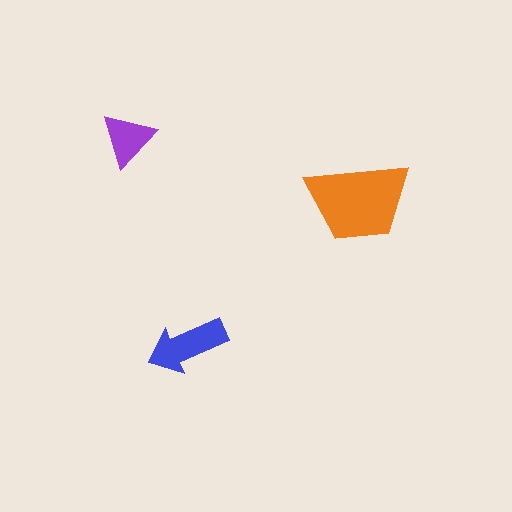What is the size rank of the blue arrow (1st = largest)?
2nd.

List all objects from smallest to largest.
The purple triangle, the blue arrow, the orange trapezoid.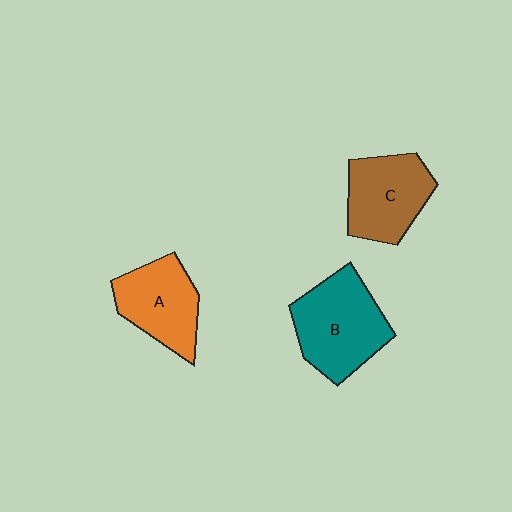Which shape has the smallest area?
Shape A (orange).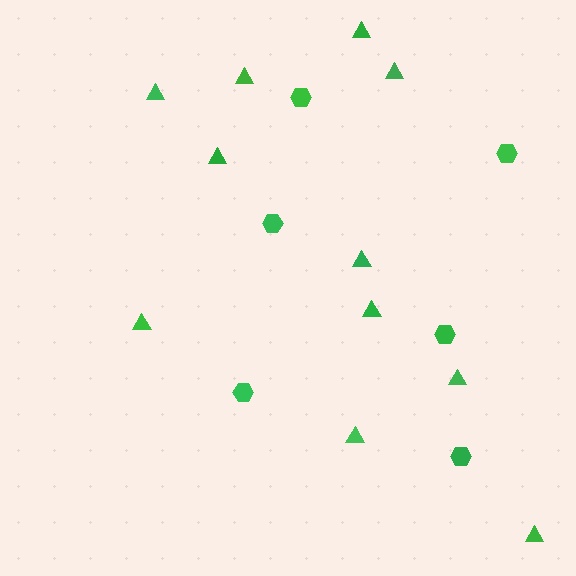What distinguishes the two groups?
There are 2 groups: one group of hexagons (6) and one group of triangles (11).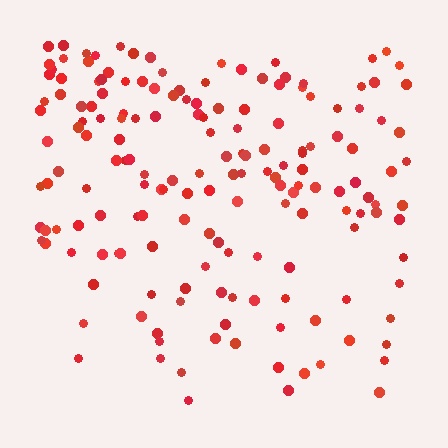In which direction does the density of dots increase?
From bottom to top, with the top side densest.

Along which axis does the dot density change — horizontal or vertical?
Vertical.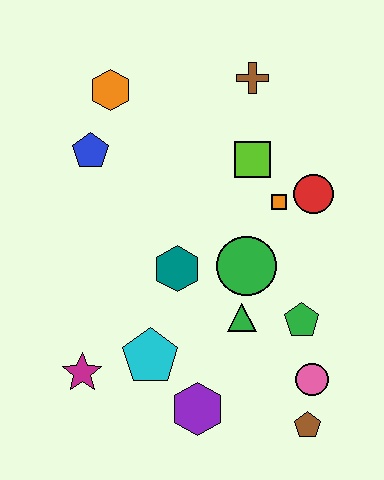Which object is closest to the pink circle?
The brown pentagon is closest to the pink circle.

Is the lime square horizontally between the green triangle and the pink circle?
Yes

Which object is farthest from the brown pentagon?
The orange hexagon is farthest from the brown pentagon.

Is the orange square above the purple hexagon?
Yes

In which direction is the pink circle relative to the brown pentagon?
The pink circle is above the brown pentagon.